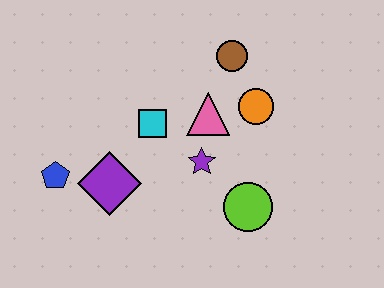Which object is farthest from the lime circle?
The blue pentagon is farthest from the lime circle.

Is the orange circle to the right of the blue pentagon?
Yes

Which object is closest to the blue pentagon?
The purple diamond is closest to the blue pentagon.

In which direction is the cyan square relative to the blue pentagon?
The cyan square is to the right of the blue pentagon.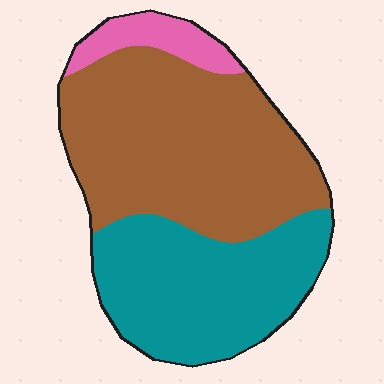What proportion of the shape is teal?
Teal takes up about three eighths (3/8) of the shape.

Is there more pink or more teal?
Teal.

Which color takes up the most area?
Brown, at roughly 55%.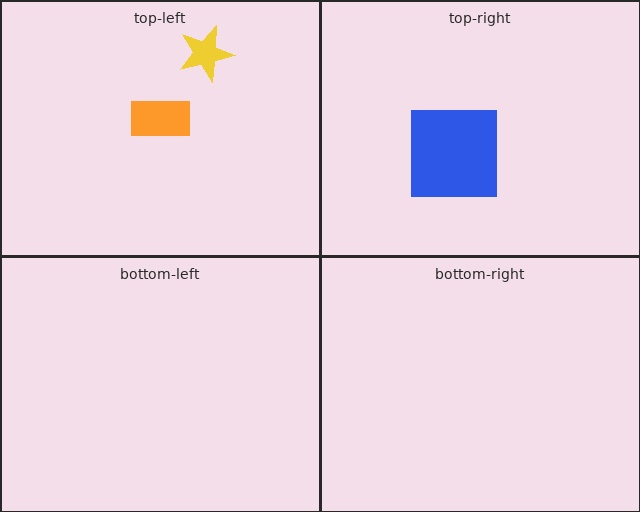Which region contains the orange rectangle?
The top-left region.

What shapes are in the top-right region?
The blue square.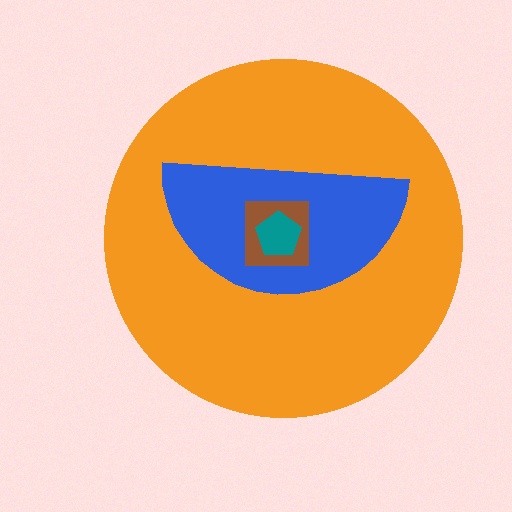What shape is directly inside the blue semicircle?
The brown square.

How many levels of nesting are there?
4.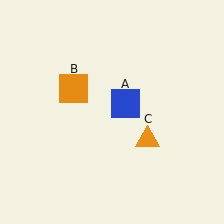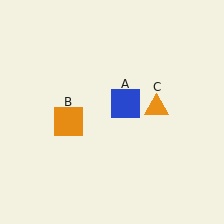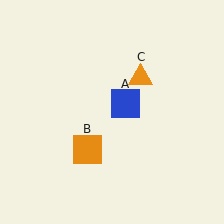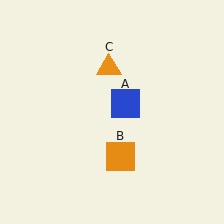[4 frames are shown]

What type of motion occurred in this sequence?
The orange square (object B), orange triangle (object C) rotated counterclockwise around the center of the scene.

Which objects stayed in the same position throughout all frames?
Blue square (object A) remained stationary.